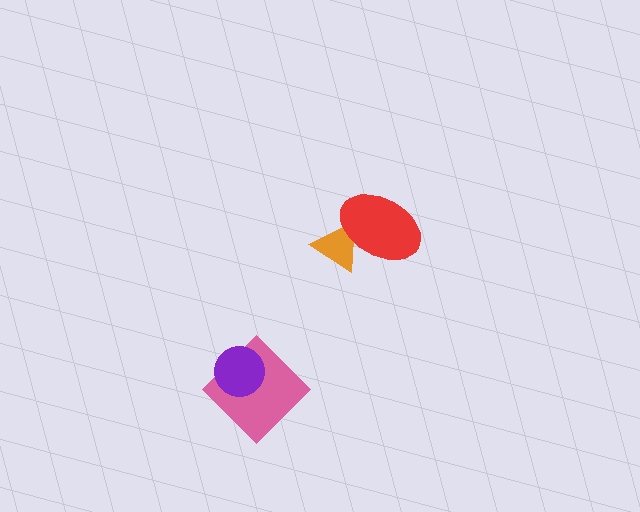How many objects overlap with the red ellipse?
1 object overlaps with the red ellipse.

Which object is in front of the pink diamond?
The purple circle is in front of the pink diamond.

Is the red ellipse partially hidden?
No, no other shape covers it.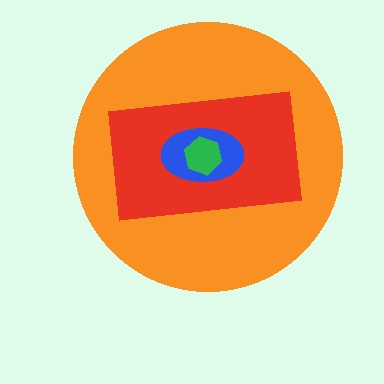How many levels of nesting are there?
4.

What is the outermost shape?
The orange circle.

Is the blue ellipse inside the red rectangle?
Yes.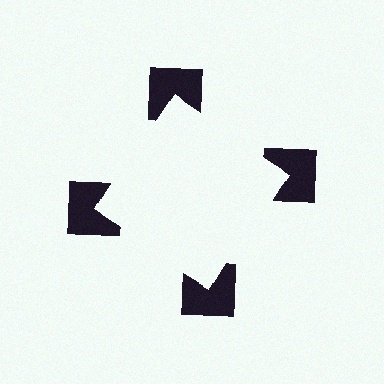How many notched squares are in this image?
There are 4 — one at each vertex of the illusory square.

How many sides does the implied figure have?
4 sides.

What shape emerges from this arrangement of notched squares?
An illusory square — its edges are inferred from the aligned wedge cuts in the notched squares, not physically drawn.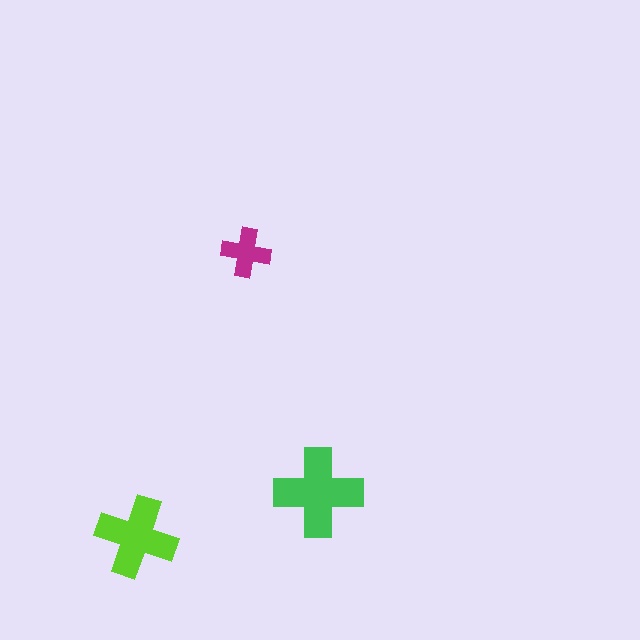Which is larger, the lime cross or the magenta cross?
The lime one.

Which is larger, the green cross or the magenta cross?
The green one.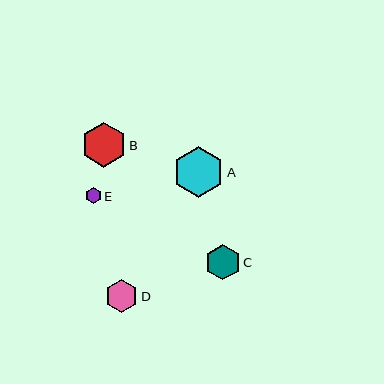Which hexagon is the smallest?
Hexagon E is the smallest with a size of approximately 16 pixels.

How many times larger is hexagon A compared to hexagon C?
Hexagon A is approximately 1.4 times the size of hexagon C.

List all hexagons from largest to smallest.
From largest to smallest: A, B, C, D, E.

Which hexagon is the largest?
Hexagon A is the largest with a size of approximately 50 pixels.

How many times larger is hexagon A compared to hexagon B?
Hexagon A is approximately 1.1 times the size of hexagon B.